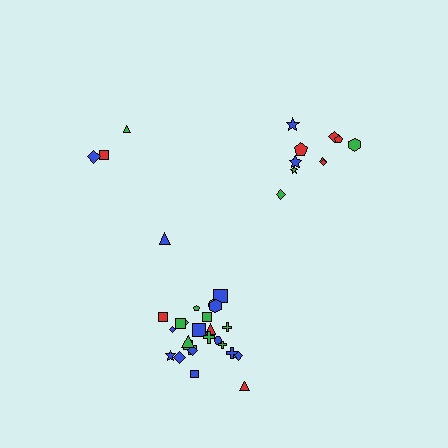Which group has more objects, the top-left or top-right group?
The top-right group.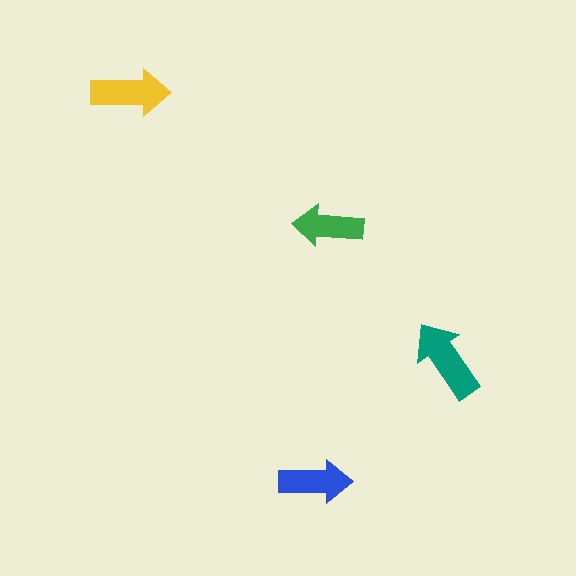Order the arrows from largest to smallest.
the teal one, the yellow one, the blue one, the green one.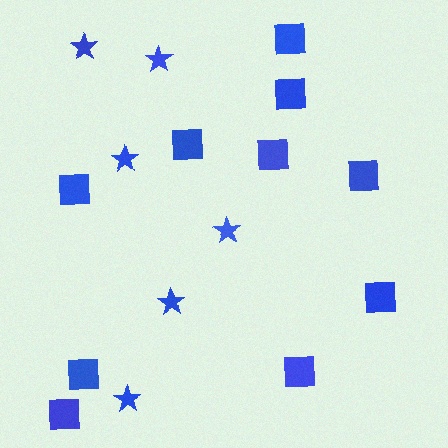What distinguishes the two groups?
There are 2 groups: one group of squares (10) and one group of stars (6).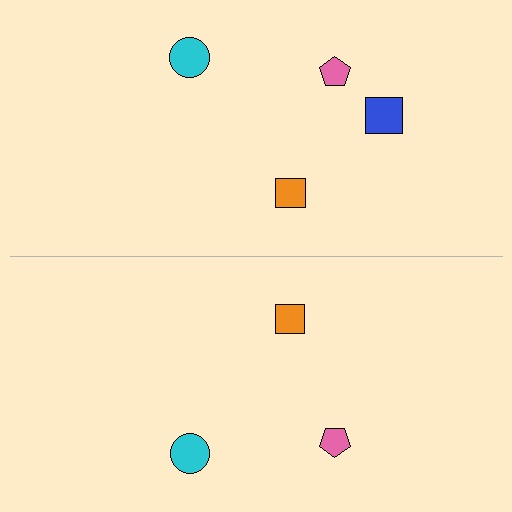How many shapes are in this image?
There are 7 shapes in this image.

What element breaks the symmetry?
A blue square is missing from the bottom side.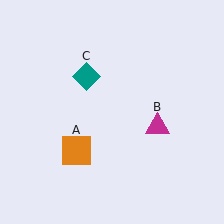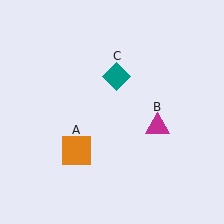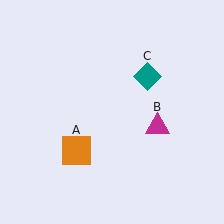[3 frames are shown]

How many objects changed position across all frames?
1 object changed position: teal diamond (object C).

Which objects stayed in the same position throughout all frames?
Orange square (object A) and magenta triangle (object B) remained stationary.